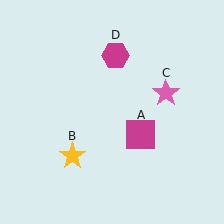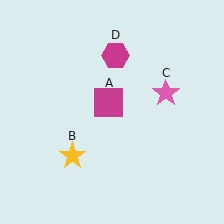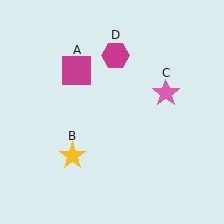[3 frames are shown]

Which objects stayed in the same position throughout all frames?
Yellow star (object B) and pink star (object C) and magenta hexagon (object D) remained stationary.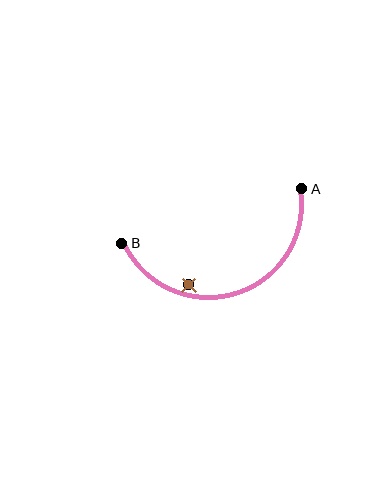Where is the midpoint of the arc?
The arc midpoint is the point on the curve farthest from the straight line joining A and B. It sits below that line.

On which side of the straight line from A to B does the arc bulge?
The arc bulges below the straight line connecting A and B.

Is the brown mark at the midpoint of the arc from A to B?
No — the brown mark does not lie on the arc at all. It sits slightly inside the curve.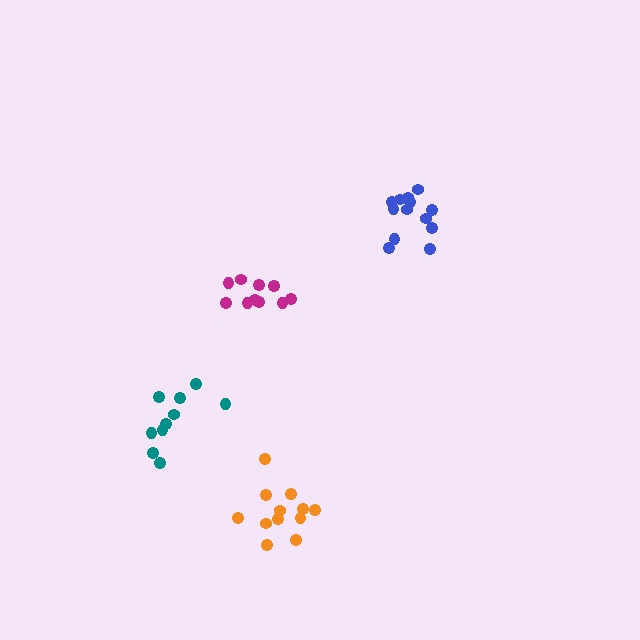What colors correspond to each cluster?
The clusters are colored: orange, blue, teal, magenta.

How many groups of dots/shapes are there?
There are 4 groups.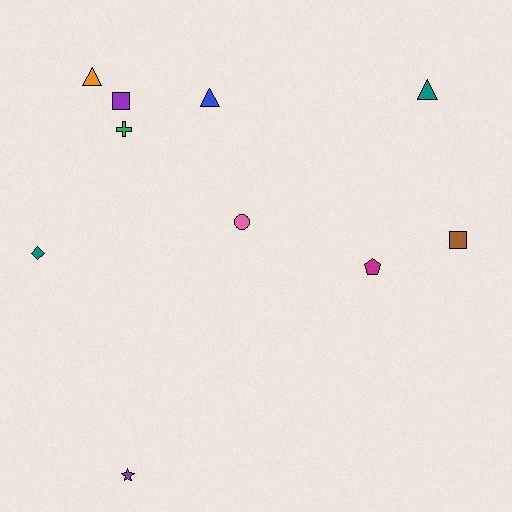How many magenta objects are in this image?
There is 1 magenta object.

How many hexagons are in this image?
There are no hexagons.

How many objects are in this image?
There are 10 objects.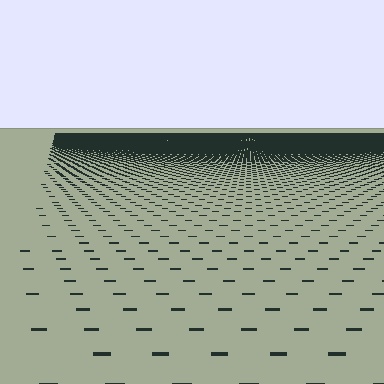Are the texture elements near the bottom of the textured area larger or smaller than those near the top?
Larger. Near the bottom, elements are closer to the viewer and appear at a bigger on-screen size.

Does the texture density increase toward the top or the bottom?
Density increases toward the top.